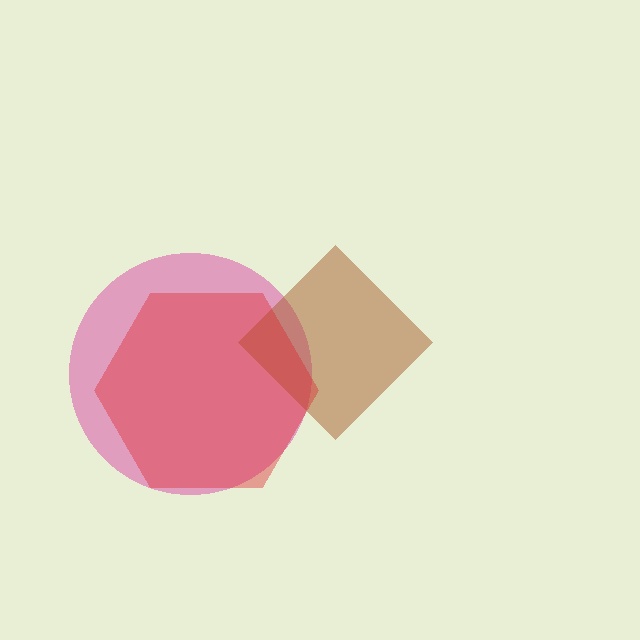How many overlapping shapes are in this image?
There are 3 overlapping shapes in the image.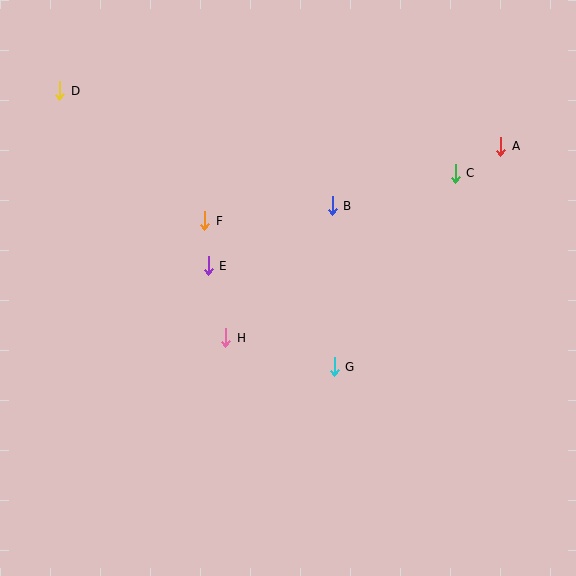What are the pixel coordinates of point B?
Point B is at (332, 206).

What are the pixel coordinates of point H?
Point H is at (226, 338).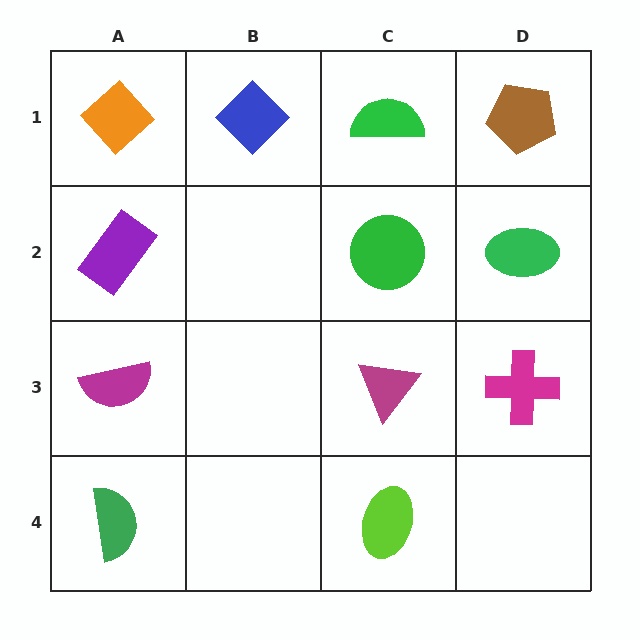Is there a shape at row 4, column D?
No, that cell is empty.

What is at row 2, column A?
A purple rectangle.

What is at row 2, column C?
A green circle.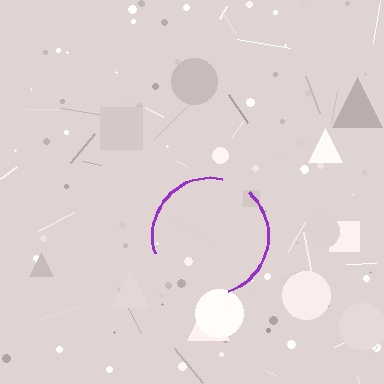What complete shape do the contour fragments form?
The contour fragments form a circle.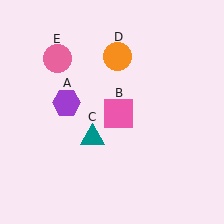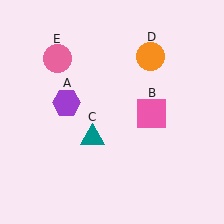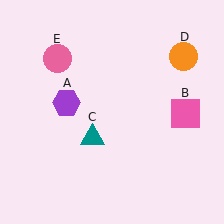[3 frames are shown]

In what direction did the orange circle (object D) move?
The orange circle (object D) moved right.